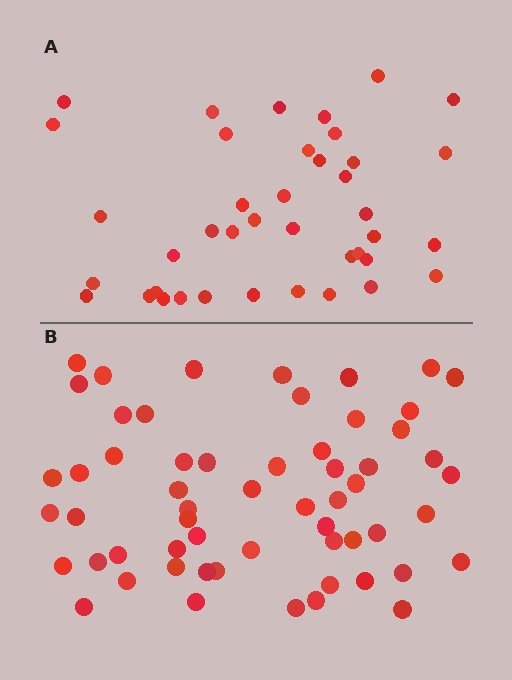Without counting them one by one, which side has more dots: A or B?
Region B (the bottom region) has more dots.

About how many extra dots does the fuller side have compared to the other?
Region B has approximately 20 more dots than region A.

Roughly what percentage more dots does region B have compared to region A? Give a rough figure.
About 45% more.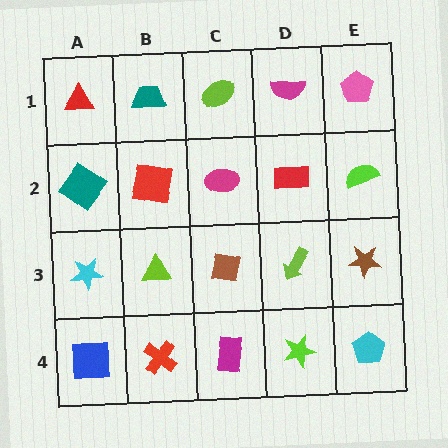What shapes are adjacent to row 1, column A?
A teal diamond (row 2, column A), a teal trapezoid (row 1, column B).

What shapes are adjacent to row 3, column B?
A red square (row 2, column B), a red cross (row 4, column B), a cyan star (row 3, column A), a brown square (row 3, column C).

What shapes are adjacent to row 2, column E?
A pink pentagon (row 1, column E), a brown star (row 3, column E), a red rectangle (row 2, column D).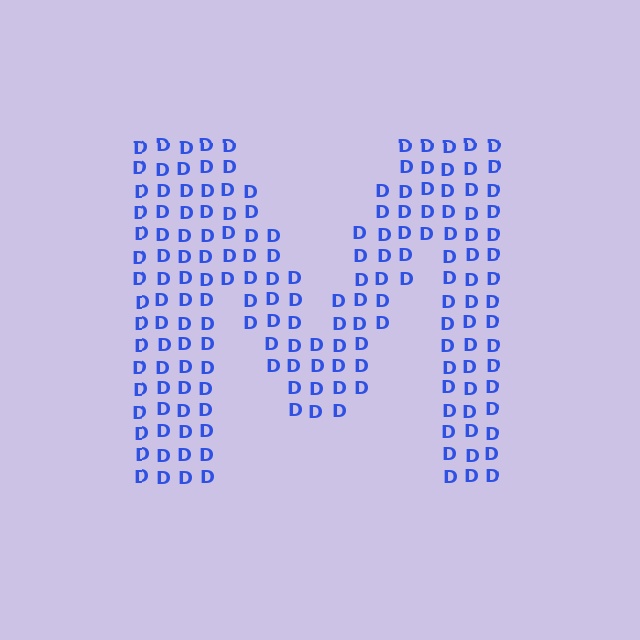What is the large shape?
The large shape is the letter M.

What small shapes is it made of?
It is made of small letter D's.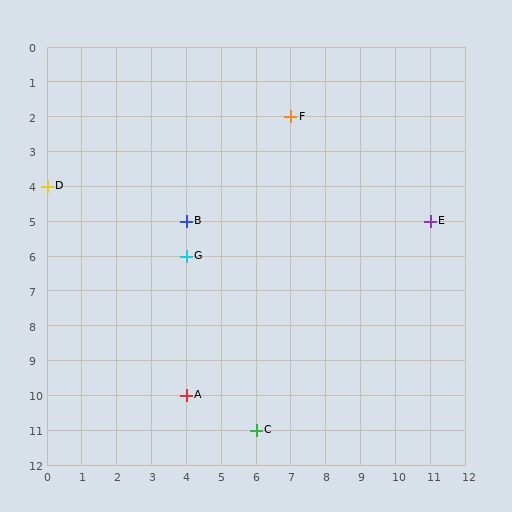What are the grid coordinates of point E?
Point E is at grid coordinates (11, 5).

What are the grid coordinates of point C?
Point C is at grid coordinates (6, 11).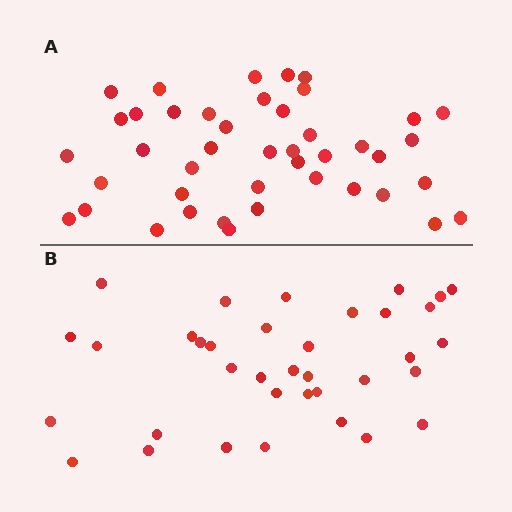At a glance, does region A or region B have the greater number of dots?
Region A (the top region) has more dots.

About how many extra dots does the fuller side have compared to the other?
Region A has roughly 8 or so more dots than region B.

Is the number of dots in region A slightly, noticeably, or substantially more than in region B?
Region A has only slightly more — the two regions are fairly close. The ratio is roughly 1.2 to 1.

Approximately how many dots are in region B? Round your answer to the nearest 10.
About 40 dots. (The exact count is 36, which rounds to 40.)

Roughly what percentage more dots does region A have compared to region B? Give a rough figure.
About 20% more.